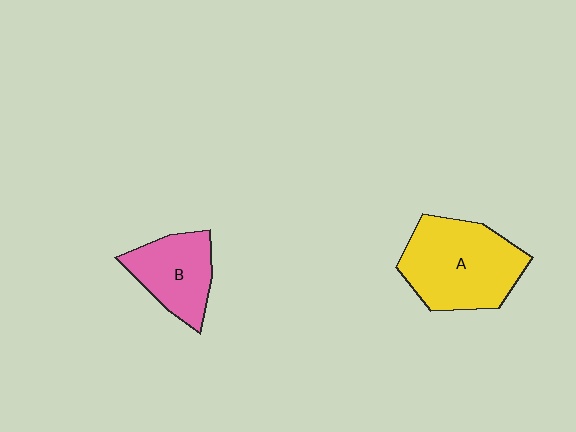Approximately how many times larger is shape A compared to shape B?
Approximately 1.6 times.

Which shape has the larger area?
Shape A (yellow).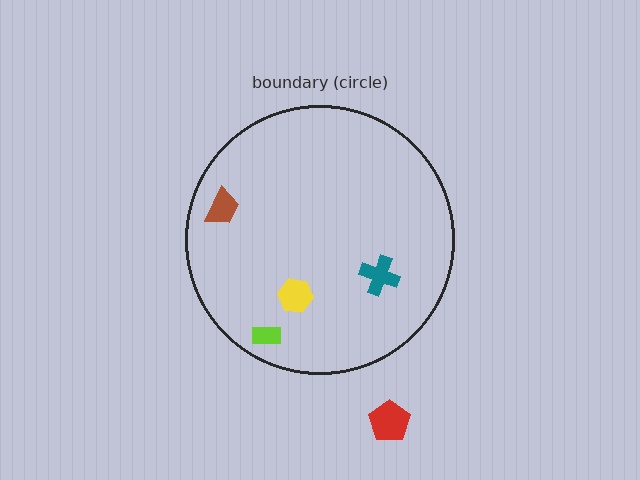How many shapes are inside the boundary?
4 inside, 1 outside.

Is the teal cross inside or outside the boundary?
Inside.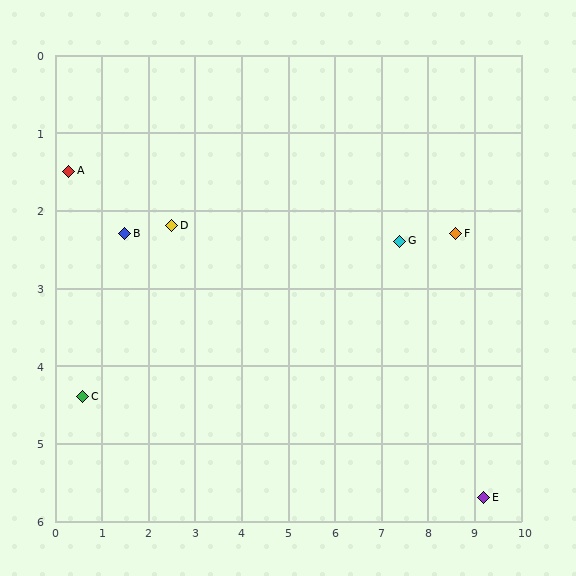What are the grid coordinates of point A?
Point A is at approximately (0.3, 1.5).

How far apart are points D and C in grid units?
Points D and C are about 2.9 grid units apart.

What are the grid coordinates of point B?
Point B is at approximately (1.5, 2.3).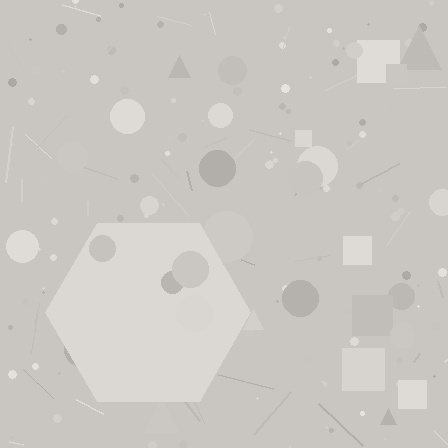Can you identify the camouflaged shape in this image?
The camouflaged shape is a hexagon.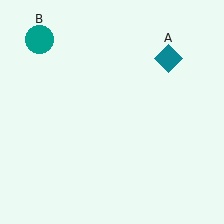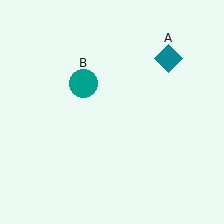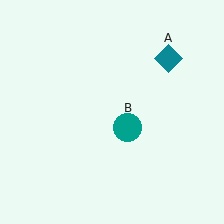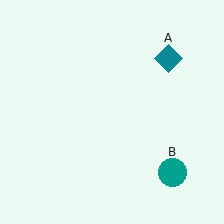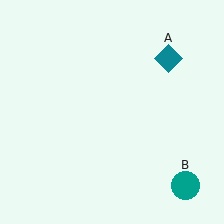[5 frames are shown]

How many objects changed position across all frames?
1 object changed position: teal circle (object B).